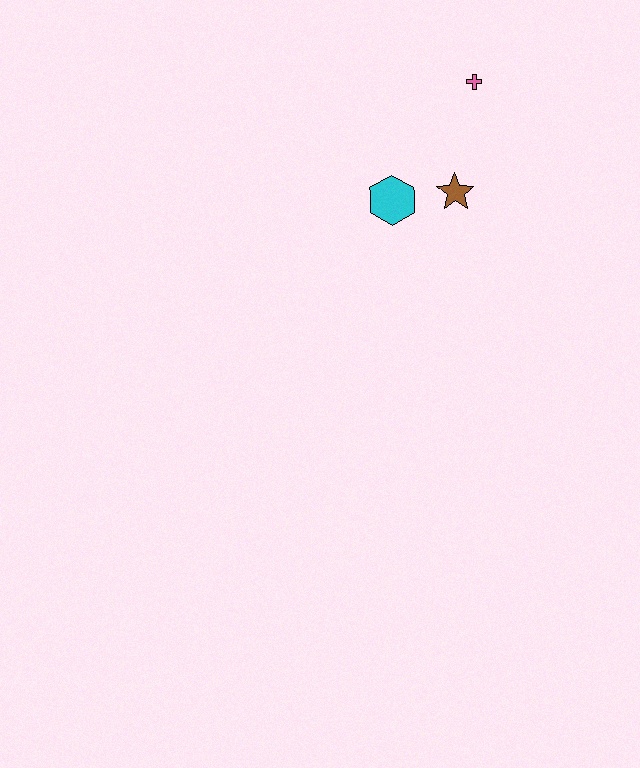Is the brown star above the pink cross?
No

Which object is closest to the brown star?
The cyan hexagon is closest to the brown star.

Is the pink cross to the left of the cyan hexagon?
No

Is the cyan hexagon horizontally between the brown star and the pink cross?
No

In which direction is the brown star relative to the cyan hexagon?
The brown star is to the right of the cyan hexagon.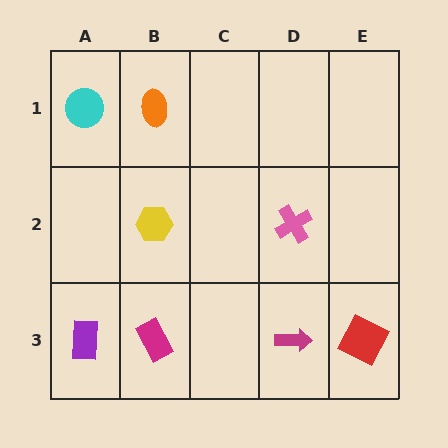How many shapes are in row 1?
2 shapes.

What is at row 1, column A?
A cyan circle.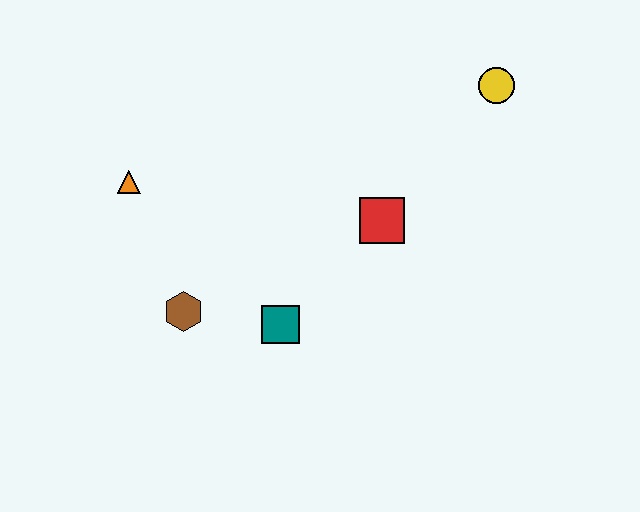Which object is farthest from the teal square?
The yellow circle is farthest from the teal square.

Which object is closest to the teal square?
The brown hexagon is closest to the teal square.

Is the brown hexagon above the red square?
No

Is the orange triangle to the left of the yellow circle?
Yes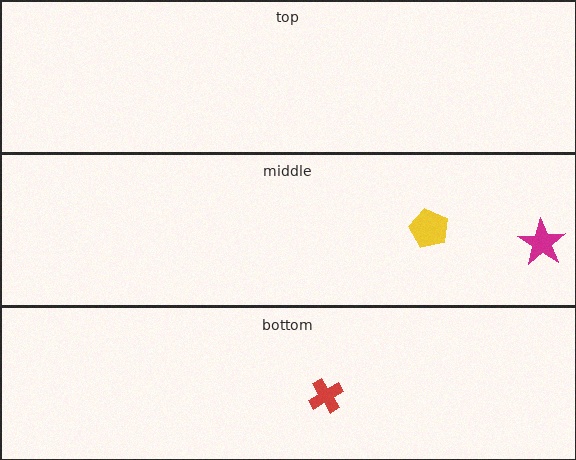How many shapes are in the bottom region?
1.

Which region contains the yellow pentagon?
The middle region.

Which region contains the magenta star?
The middle region.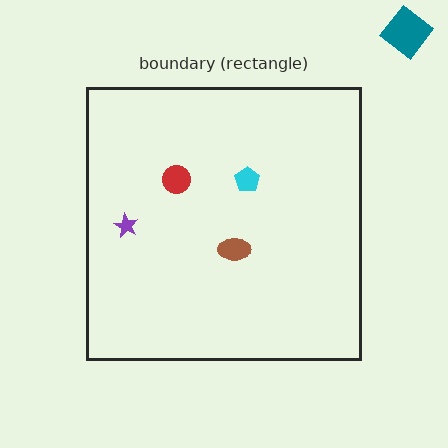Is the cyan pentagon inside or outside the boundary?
Inside.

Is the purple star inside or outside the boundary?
Inside.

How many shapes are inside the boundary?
4 inside, 1 outside.